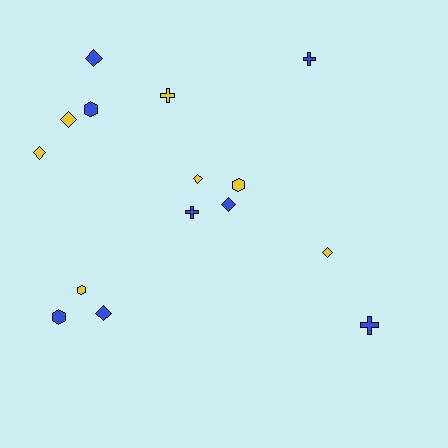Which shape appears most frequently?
Diamond, with 7 objects.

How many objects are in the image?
There are 15 objects.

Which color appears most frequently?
Blue, with 8 objects.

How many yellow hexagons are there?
There are 2 yellow hexagons.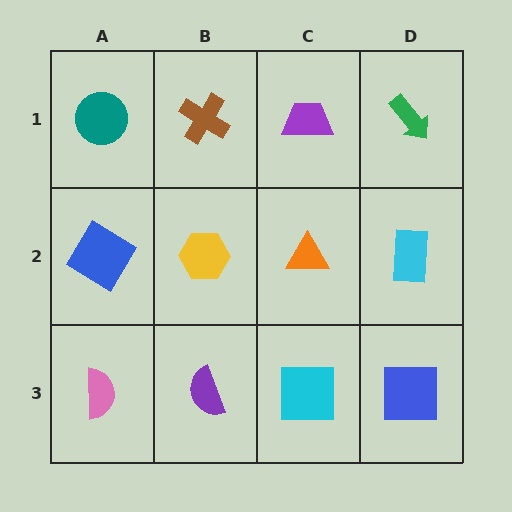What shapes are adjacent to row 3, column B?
A yellow hexagon (row 2, column B), a pink semicircle (row 3, column A), a cyan square (row 3, column C).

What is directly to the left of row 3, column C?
A purple semicircle.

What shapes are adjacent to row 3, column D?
A cyan rectangle (row 2, column D), a cyan square (row 3, column C).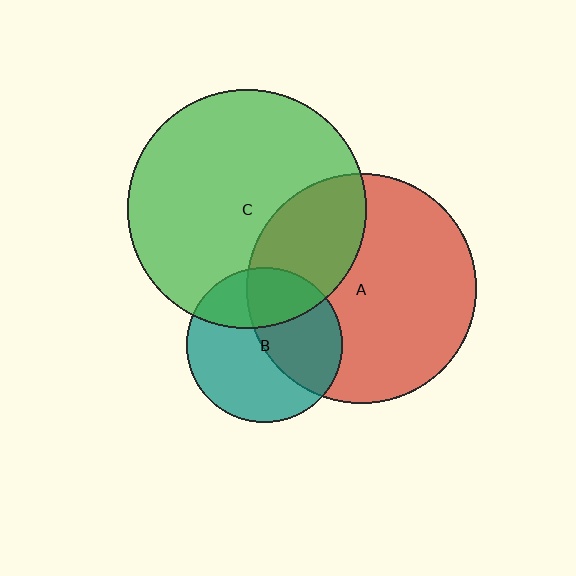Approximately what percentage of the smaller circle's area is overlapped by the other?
Approximately 45%.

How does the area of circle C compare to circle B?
Approximately 2.4 times.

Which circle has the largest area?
Circle C (green).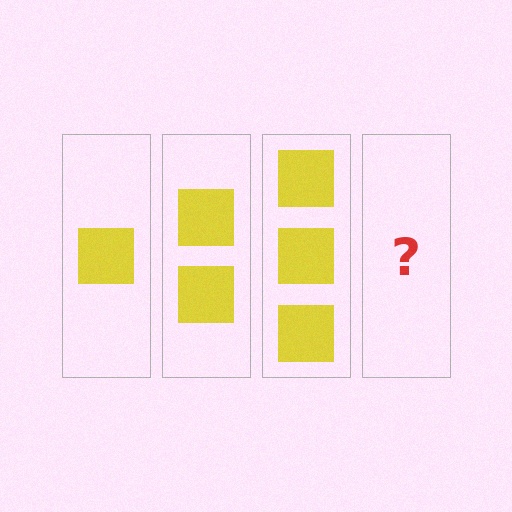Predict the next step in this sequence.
The next step is 4 squares.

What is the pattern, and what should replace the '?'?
The pattern is that each step adds one more square. The '?' should be 4 squares.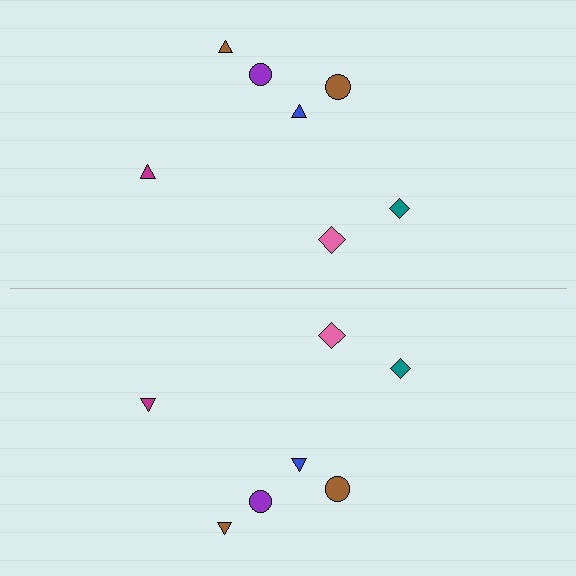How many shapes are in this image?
There are 14 shapes in this image.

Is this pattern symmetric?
Yes, this pattern has bilateral (reflection) symmetry.